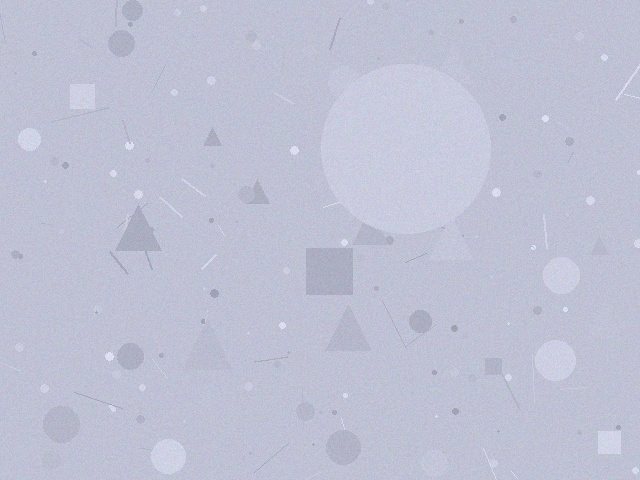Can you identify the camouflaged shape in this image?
The camouflaged shape is a circle.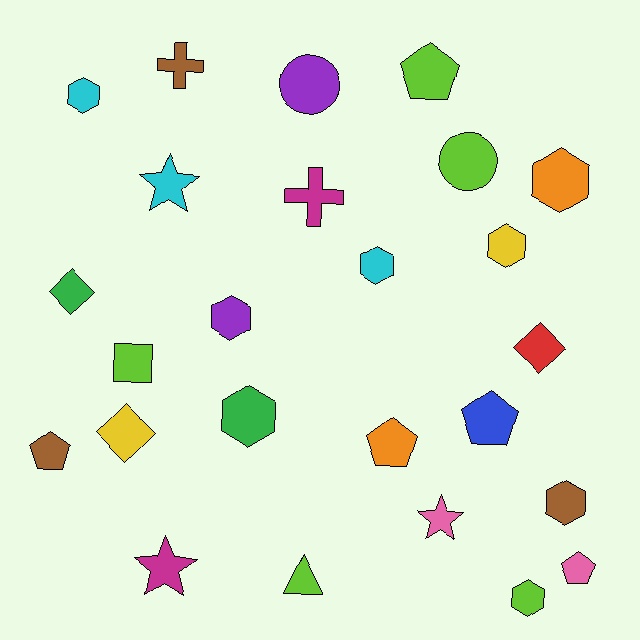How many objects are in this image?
There are 25 objects.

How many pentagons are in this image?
There are 5 pentagons.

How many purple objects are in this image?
There are 2 purple objects.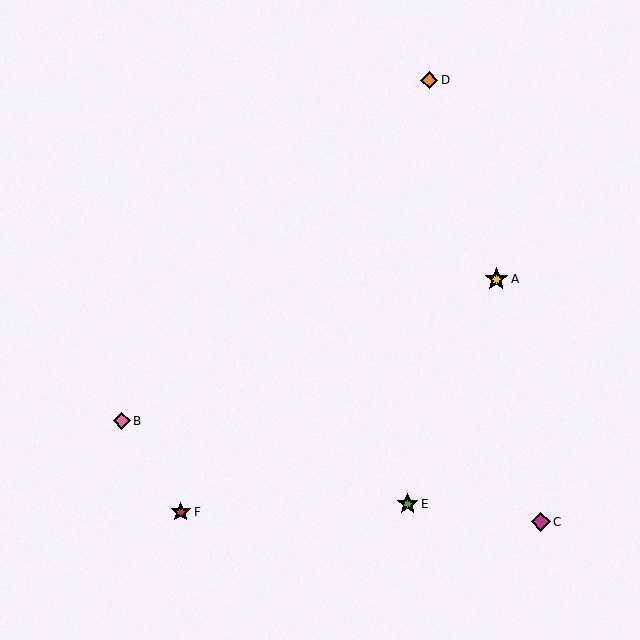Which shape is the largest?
The yellow star (labeled A) is the largest.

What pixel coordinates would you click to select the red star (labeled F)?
Click at (181, 512) to select the red star F.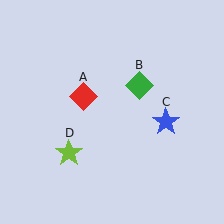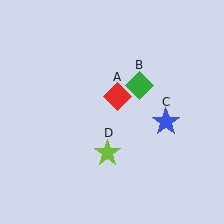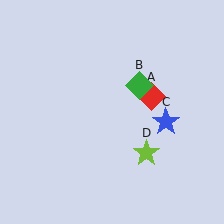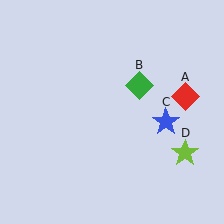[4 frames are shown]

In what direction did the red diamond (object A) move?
The red diamond (object A) moved right.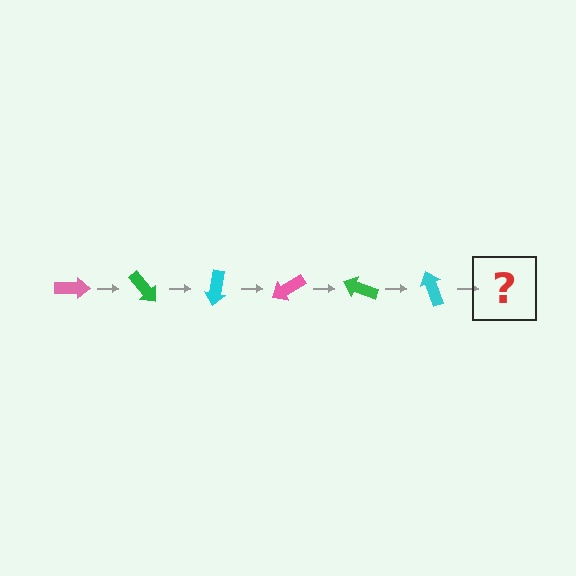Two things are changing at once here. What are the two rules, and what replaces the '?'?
The two rules are that it rotates 50 degrees each step and the color cycles through pink, green, and cyan. The '?' should be a pink arrow, rotated 300 degrees from the start.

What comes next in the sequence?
The next element should be a pink arrow, rotated 300 degrees from the start.